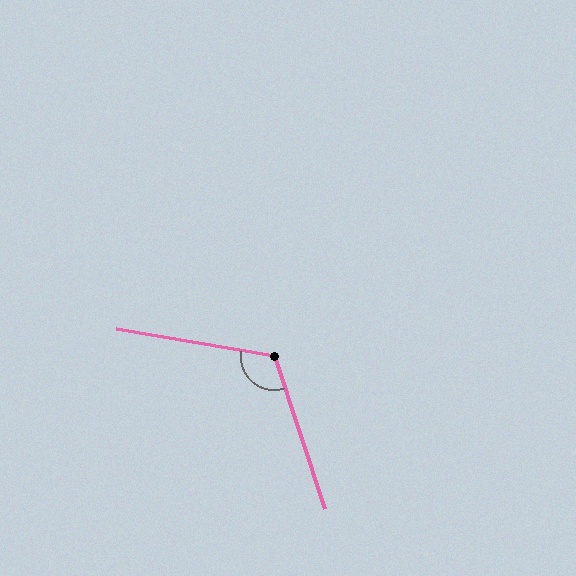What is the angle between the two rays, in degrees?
Approximately 118 degrees.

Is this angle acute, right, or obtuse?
It is obtuse.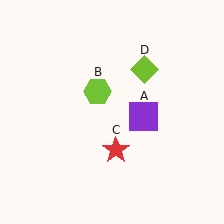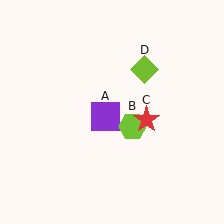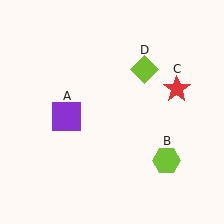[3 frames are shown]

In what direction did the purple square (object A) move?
The purple square (object A) moved left.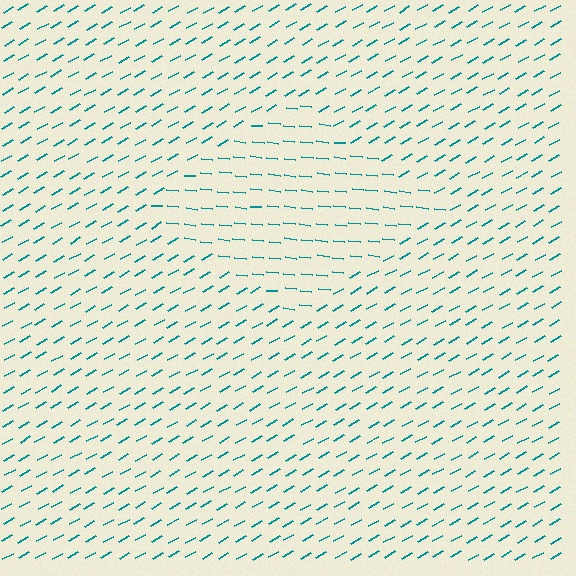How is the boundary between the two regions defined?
The boundary is defined purely by a change in line orientation (approximately 36 degrees difference). All lines are the same color and thickness.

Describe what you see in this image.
The image is filled with small teal line segments. A diamond region in the image has lines oriented differently from the surrounding lines, creating a visible texture boundary.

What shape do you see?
I see a diamond.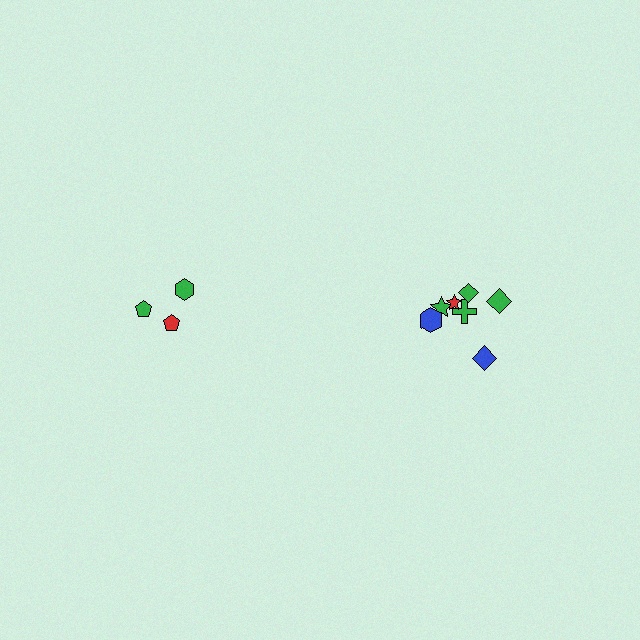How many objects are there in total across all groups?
There are 10 objects.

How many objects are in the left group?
There are 3 objects.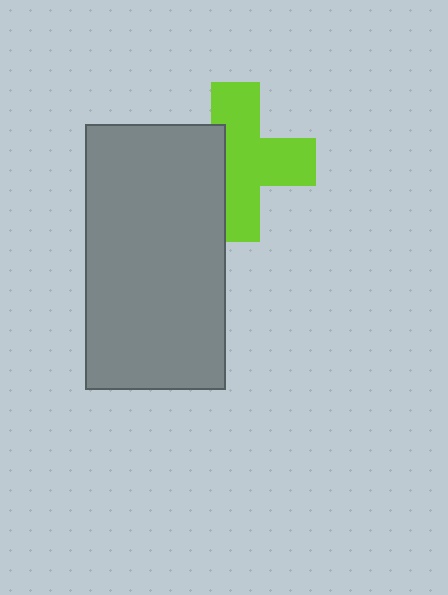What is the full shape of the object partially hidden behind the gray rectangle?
The partially hidden object is a lime cross.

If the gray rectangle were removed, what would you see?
You would see the complete lime cross.